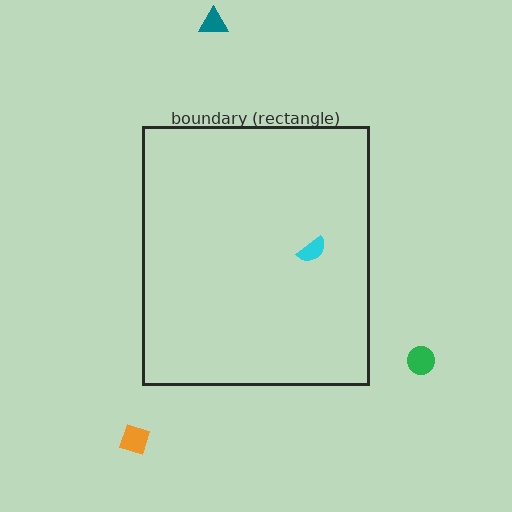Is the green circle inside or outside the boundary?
Outside.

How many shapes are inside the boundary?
1 inside, 3 outside.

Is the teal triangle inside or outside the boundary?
Outside.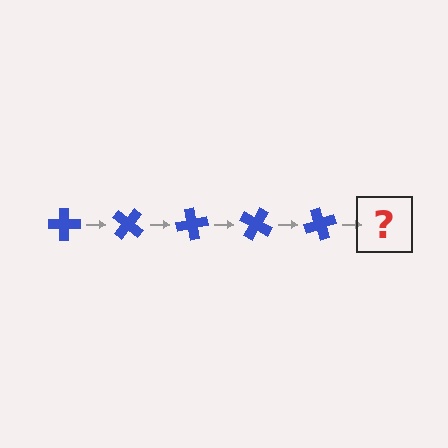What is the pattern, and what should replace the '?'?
The pattern is that the cross rotates 40 degrees each step. The '?' should be a blue cross rotated 200 degrees.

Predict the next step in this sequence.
The next step is a blue cross rotated 200 degrees.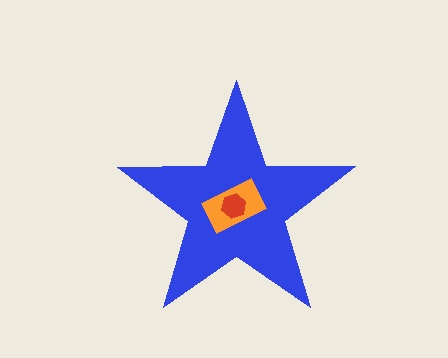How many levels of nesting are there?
3.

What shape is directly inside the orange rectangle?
The red hexagon.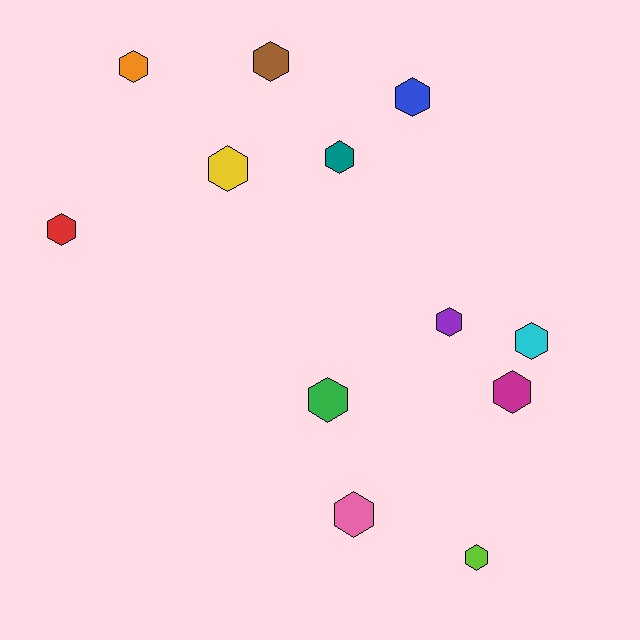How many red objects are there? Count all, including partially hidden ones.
There is 1 red object.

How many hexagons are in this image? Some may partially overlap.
There are 12 hexagons.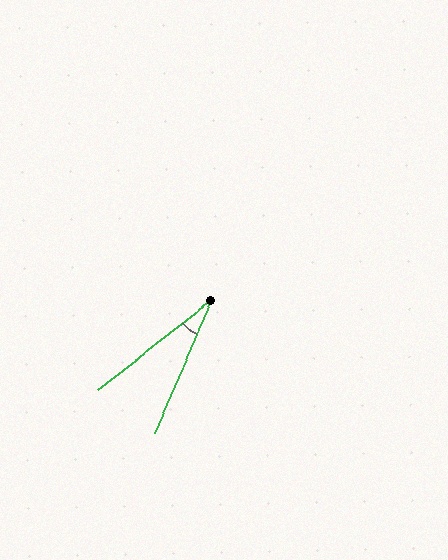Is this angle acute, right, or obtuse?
It is acute.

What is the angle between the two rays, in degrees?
Approximately 29 degrees.